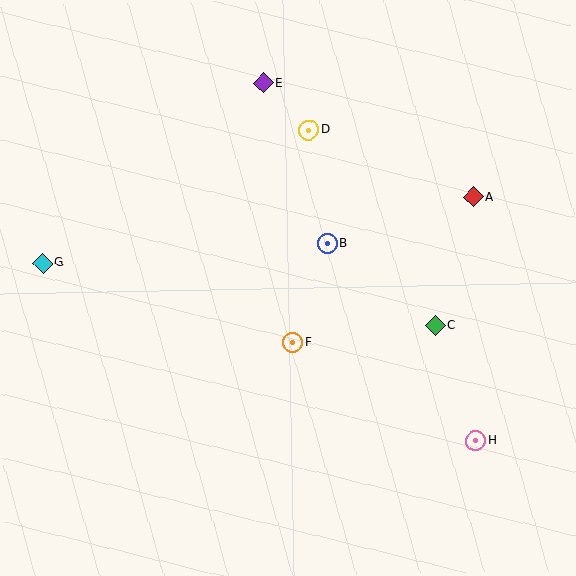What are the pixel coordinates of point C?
Point C is at (435, 325).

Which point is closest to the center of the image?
Point F at (293, 342) is closest to the center.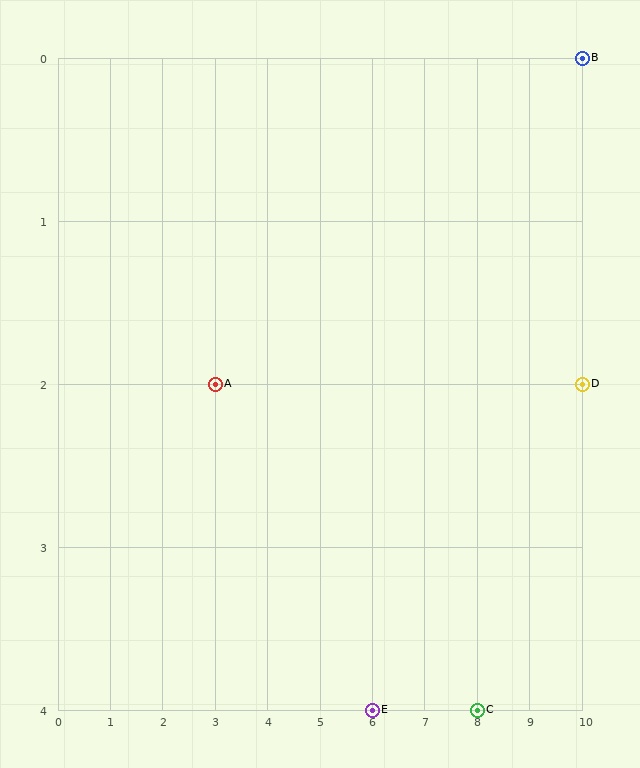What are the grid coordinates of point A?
Point A is at grid coordinates (3, 2).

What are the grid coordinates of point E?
Point E is at grid coordinates (6, 4).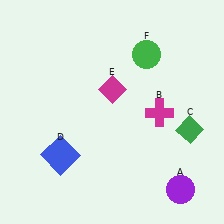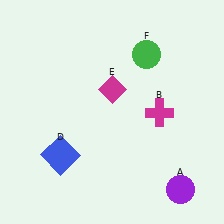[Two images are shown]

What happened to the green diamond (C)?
The green diamond (C) was removed in Image 2. It was in the bottom-right area of Image 1.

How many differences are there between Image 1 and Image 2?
There is 1 difference between the two images.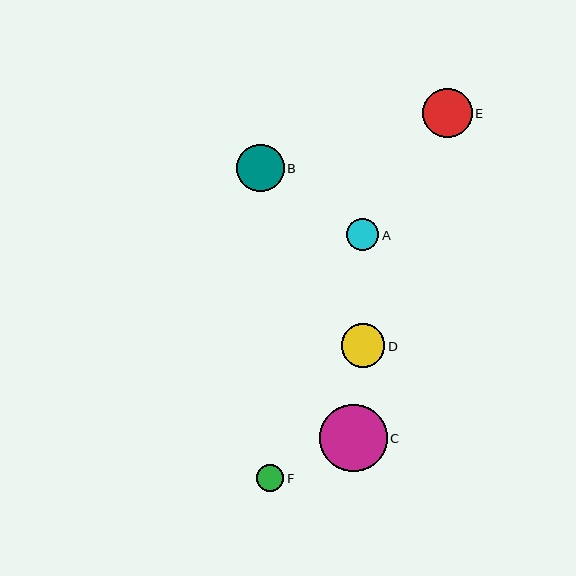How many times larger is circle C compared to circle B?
Circle C is approximately 1.4 times the size of circle B.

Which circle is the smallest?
Circle F is the smallest with a size of approximately 27 pixels.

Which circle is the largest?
Circle C is the largest with a size of approximately 67 pixels.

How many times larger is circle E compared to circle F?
Circle E is approximately 1.8 times the size of circle F.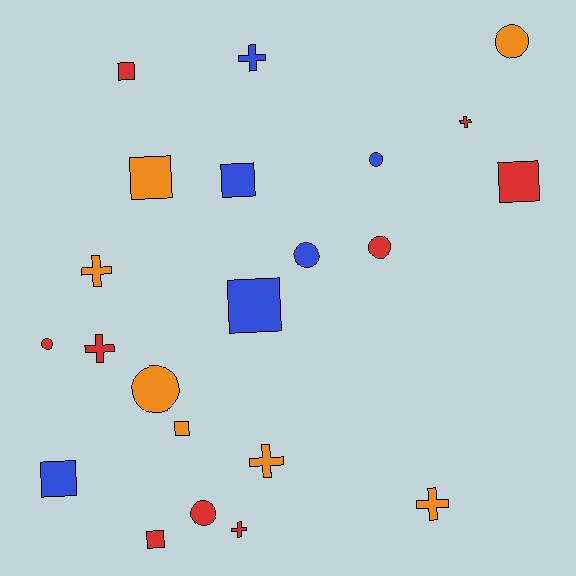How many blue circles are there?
There are 2 blue circles.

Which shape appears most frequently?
Square, with 8 objects.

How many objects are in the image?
There are 22 objects.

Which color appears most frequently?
Red, with 9 objects.